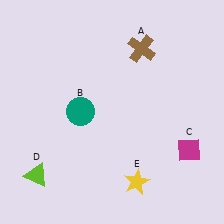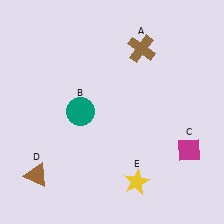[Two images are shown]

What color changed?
The triangle (D) changed from lime in Image 1 to brown in Image 2.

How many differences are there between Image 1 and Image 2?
There is 1 difference between the two images.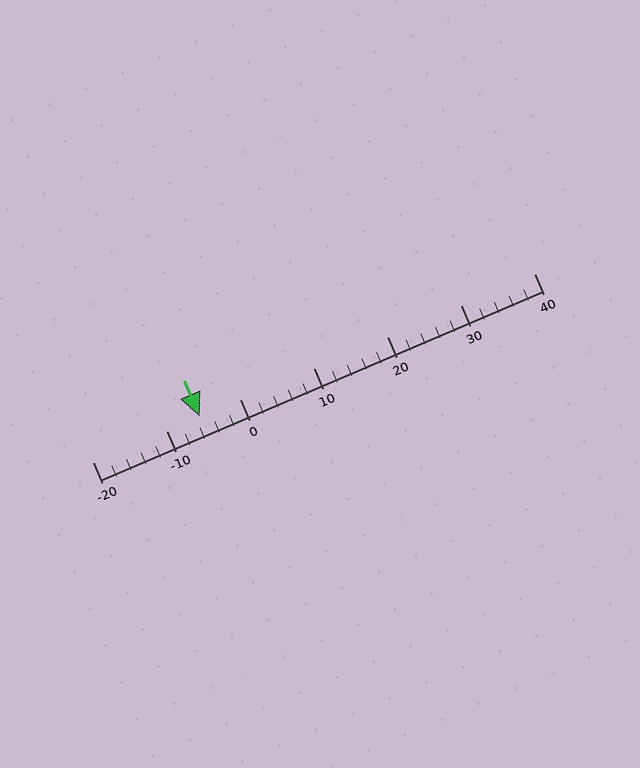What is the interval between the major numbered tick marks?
The major tick marks are spaced 10 units apart.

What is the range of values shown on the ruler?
The ruler shows values from -20 to 40.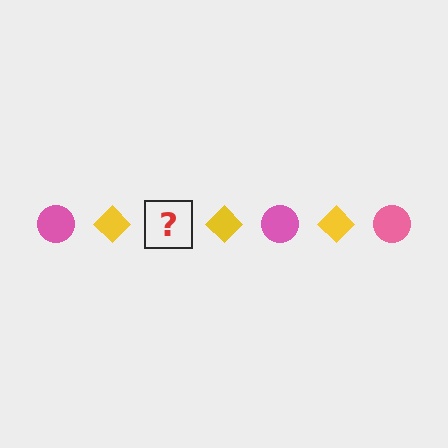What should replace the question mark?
The question mark should be replaced with a pink circle.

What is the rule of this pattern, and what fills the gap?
The rule is that the pattern alternates between pink circle and yellow diamond. The gap should be filled with a pink circle.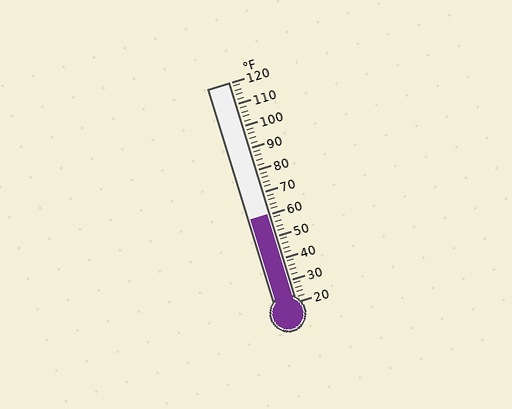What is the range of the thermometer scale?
The thermometer scale ranges from 20°F to 120°F.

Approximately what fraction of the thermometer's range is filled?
The thermometer is filled to approximately 40% of its range.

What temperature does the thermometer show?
The thermometer shows approximately 60°F.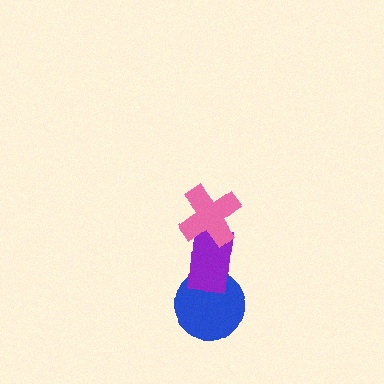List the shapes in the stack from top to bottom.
From top to bottom: the pink cross, the purple rectangle, the blue circle.